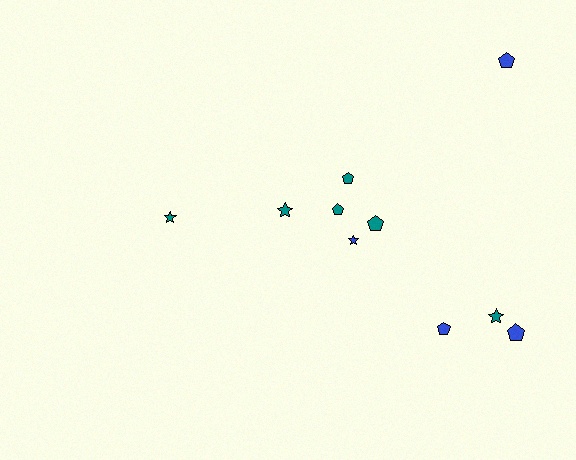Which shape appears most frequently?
Pentagon, with 6 objects.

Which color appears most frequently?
Teal, with 6 objects.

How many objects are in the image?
There are 10 objects.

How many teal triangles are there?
There are no teal triangles.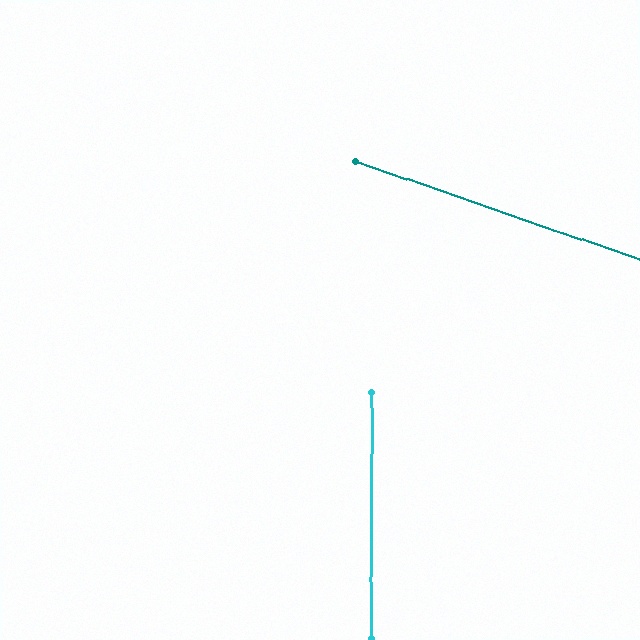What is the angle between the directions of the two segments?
Approximately 71 degrees.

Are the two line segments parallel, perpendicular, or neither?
Neither parallel nor perpendicular — they differ by about 71°.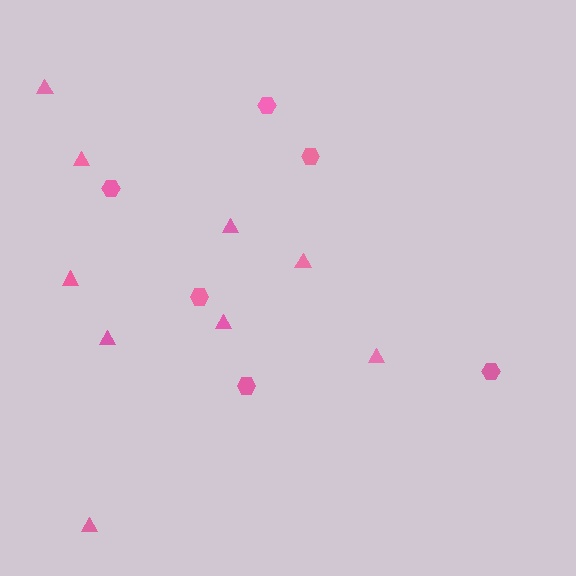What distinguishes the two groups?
There are 2 groups: one group of hexagons (6) and one group of triangles (9).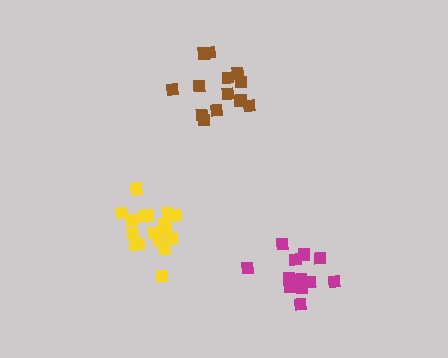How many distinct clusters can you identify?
There are 3 distinct clusters.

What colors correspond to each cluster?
The clusters are colored: brown, yellow, magenta.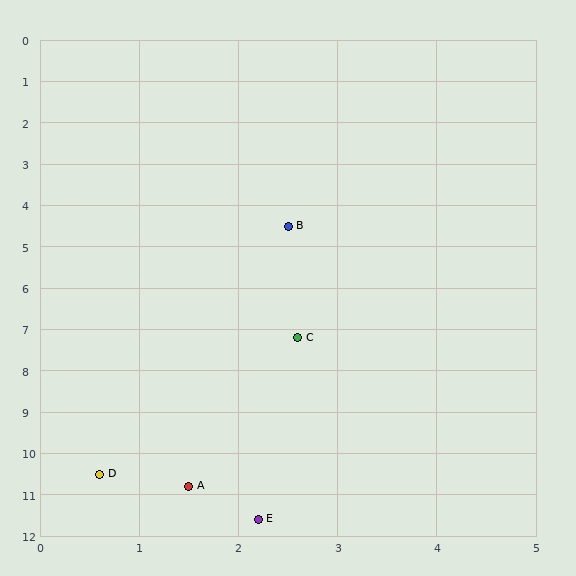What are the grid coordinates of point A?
Point A is at approximately (1.5, 10.8).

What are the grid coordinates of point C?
Point C is at approximately (2.6, 7.2).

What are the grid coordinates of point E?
Point E is at approximately (2.2, 11.6).